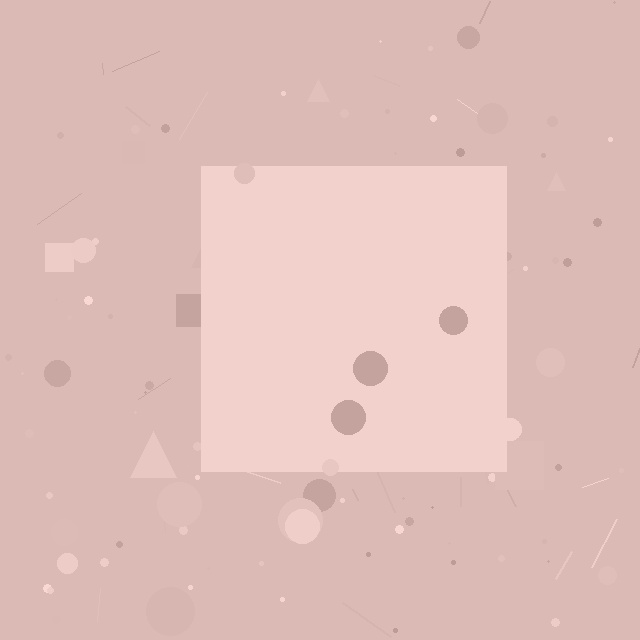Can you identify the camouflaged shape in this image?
The camouflaged shape is a square.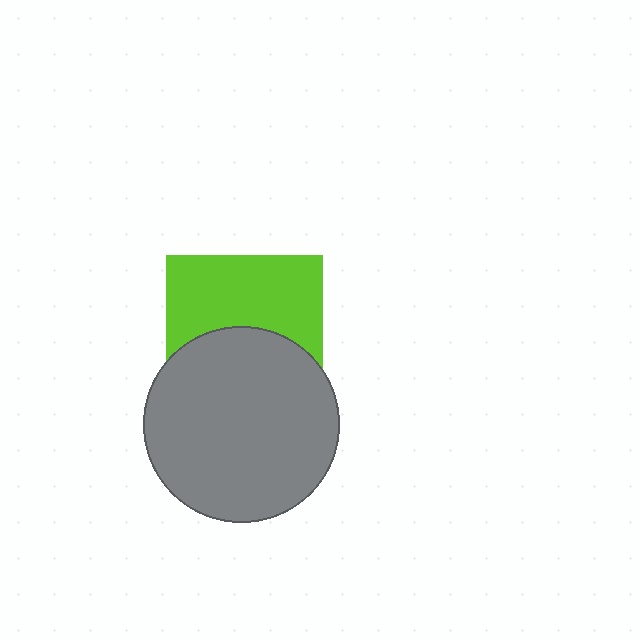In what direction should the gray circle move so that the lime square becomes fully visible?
The gray circle should move down. That is the shortest direction to clear the overlap and leave the lime square fully visible.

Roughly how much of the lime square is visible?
About half of it is visible (roughly 53%).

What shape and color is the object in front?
The object in front is a gray circle.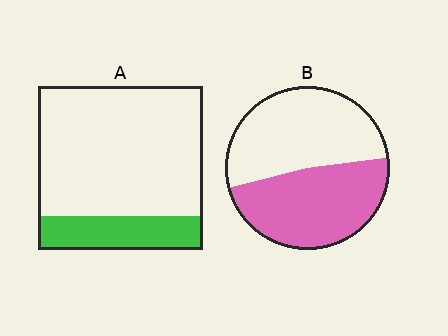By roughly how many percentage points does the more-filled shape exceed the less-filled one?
By roughly 25 percentage points (B over A).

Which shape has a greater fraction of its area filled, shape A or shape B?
Shape B.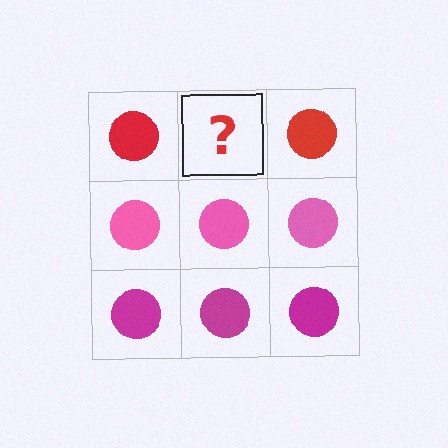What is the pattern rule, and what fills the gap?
The rule is that each row has a consistent color. The gap should be filled with a red circle.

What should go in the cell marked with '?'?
The missing cell should contain a red circle.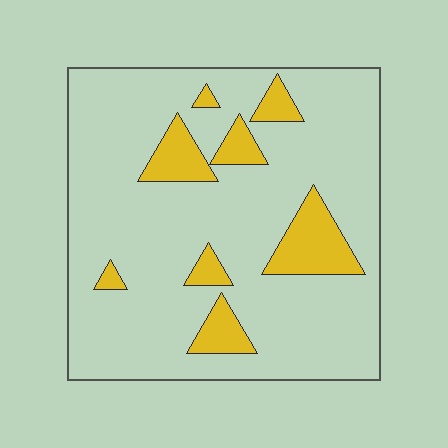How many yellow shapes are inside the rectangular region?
8.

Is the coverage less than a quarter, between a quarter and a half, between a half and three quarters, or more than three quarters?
Less than a quarter.